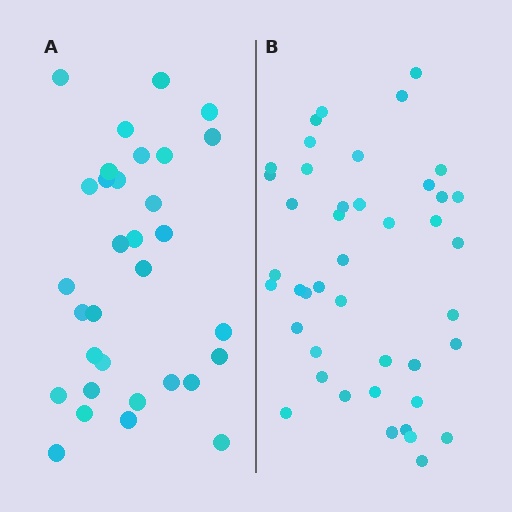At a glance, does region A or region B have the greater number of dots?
Region B (the right region) has more dots.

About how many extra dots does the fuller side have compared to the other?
Region B has roughly 12 or so more dots than region A.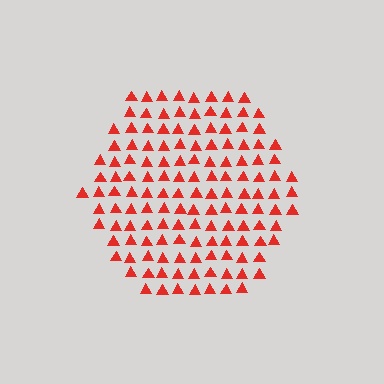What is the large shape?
The large shape is a hexagon.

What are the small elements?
The small elements are triangles.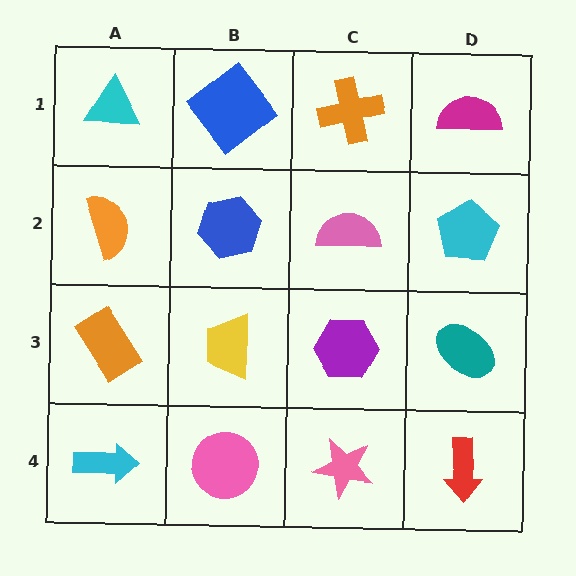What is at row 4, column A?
A cyan arrow.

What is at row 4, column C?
A pink star.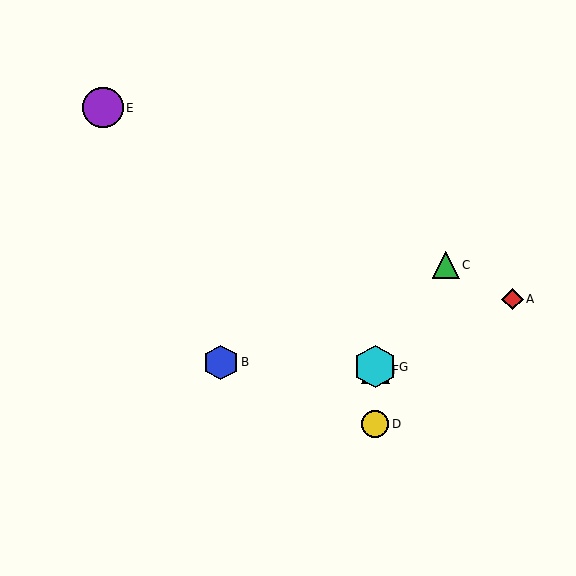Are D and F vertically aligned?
Yes, both are at x≈375.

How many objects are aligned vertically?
3 objects (D, F, G) are aligned vertically.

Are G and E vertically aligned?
No, G is at x≈375 and E is at x≈103.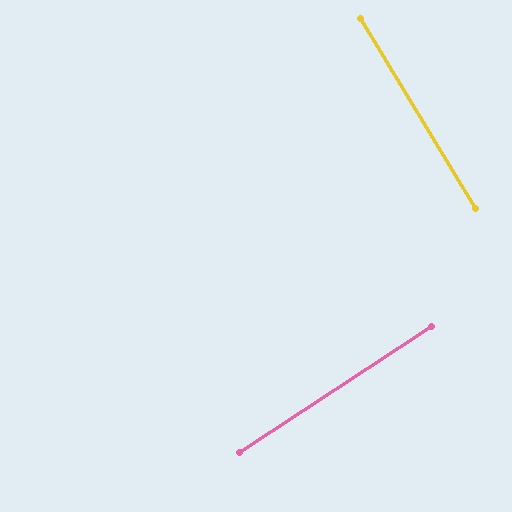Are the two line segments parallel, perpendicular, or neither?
Perpendicular — they meet at approximately 88°.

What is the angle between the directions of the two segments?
Approximately 88 degrees.